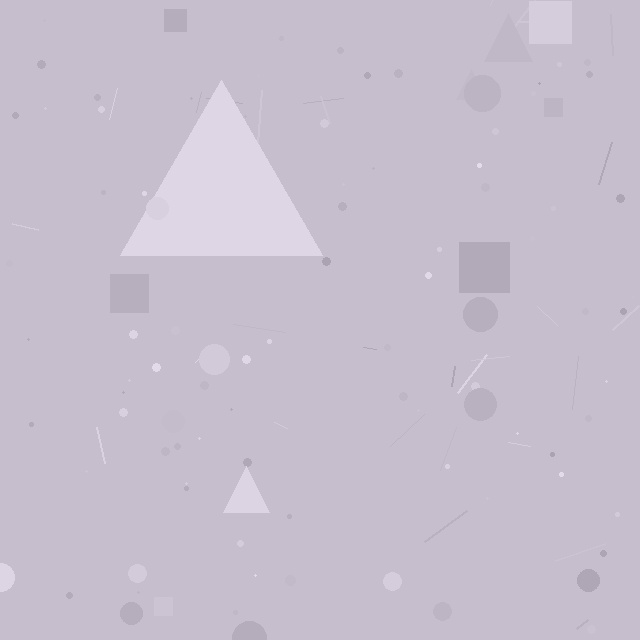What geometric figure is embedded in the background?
A triangle is embedded in the background.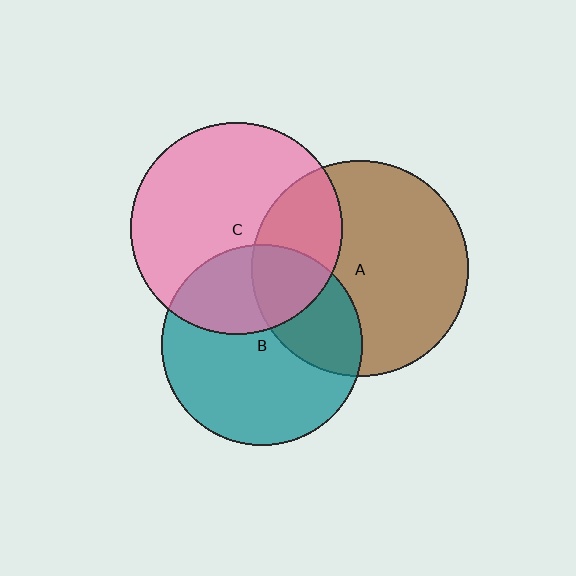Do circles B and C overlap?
Yes.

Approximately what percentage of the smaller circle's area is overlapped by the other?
Approximately 35%.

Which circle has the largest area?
Circle A (brown).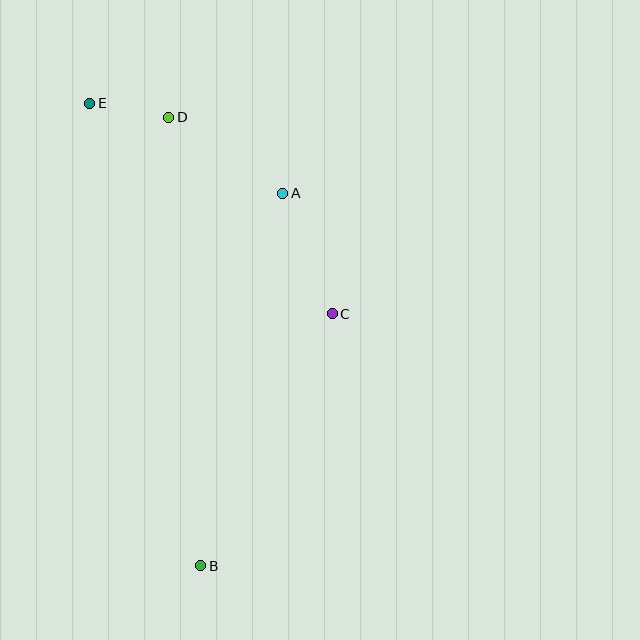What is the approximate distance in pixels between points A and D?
The distance between A and D is approximately 137 pixels.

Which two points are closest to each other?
Points D and E are closest to each other.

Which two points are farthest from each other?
Points B and E are farthest from each other.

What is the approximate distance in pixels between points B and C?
The distance between B and C is approximately 285 pixels.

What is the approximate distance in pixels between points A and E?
The distance between A and E is approximately 213 pixels.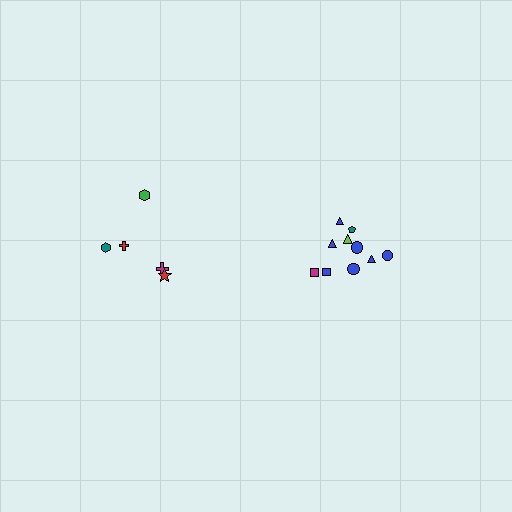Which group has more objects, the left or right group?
The right group.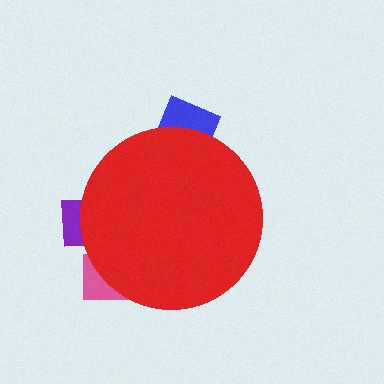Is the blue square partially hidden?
Yes, the blue square is partially hidden behind the red circle.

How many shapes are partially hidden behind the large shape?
3 shapes are partially hidden.